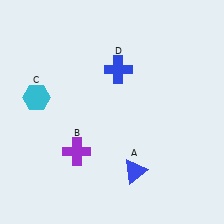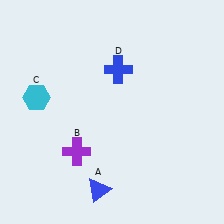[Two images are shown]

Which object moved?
The blue triangle (A) moved left.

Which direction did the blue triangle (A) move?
The blue triangle (A) moved left.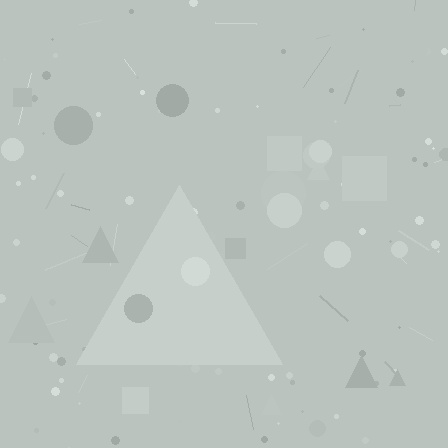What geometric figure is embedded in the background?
A triangle is embedded in the background.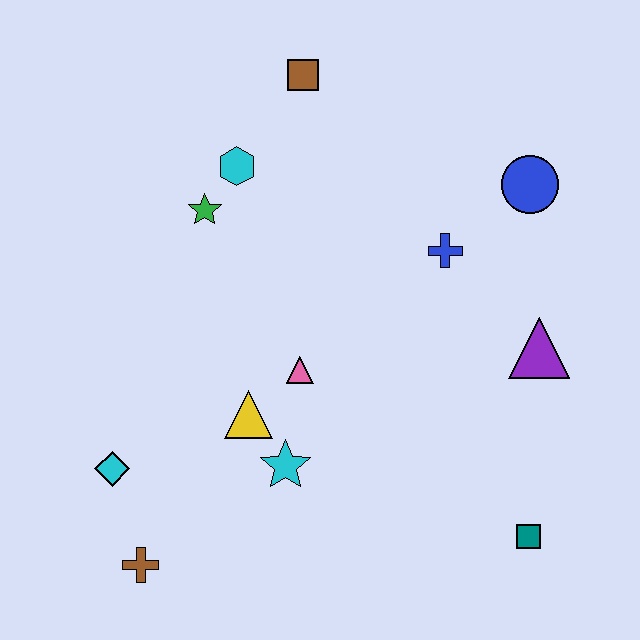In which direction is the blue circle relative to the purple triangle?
The blue circle is above the purple triangle.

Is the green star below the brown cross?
No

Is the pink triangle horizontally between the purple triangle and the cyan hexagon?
Yes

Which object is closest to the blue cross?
The blue circle is closest to the blue cross.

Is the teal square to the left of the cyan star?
No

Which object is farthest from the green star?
The teal square is farthest from the green star.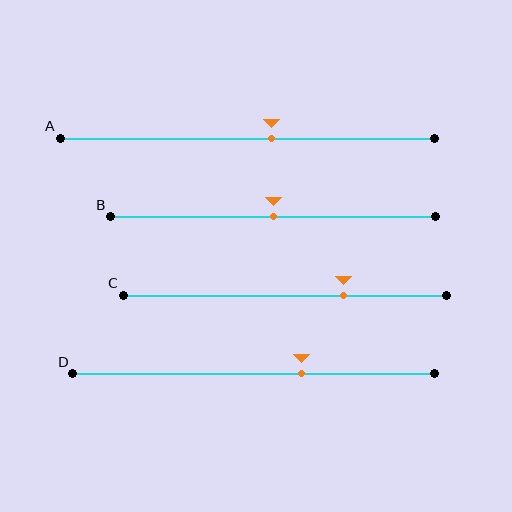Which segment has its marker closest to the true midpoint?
Segment B has its marker closest to the true midpoint.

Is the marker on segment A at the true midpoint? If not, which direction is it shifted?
No, the marker on segment A is shifted to the right by about 6% of the segment length.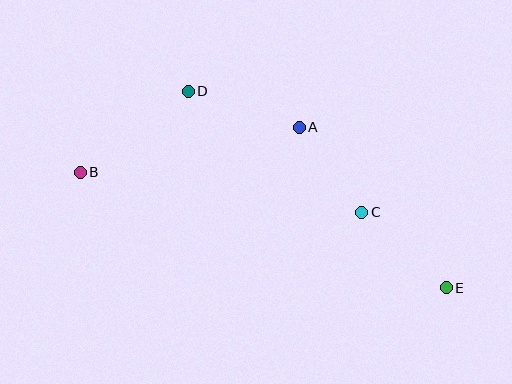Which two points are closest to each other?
Points A and C are closest to each other.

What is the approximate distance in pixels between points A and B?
The distance between A and B is approximately 224 pixels.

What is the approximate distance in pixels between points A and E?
The distance between A and E is approximately 218 pixels.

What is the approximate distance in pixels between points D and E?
The distance between D and E is approximately 324 pixels.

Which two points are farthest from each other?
Points B and E are farthest from each other.